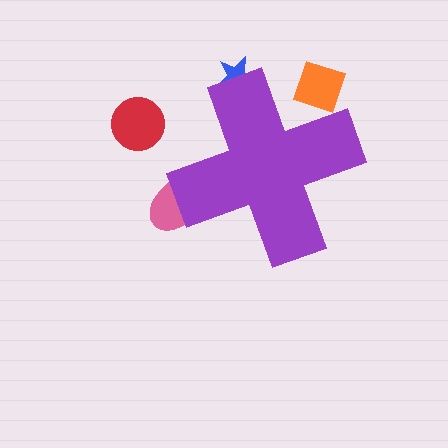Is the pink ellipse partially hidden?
Yes, the pink ellipse is partially hidden behind the purple cross.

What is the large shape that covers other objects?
A purple cross.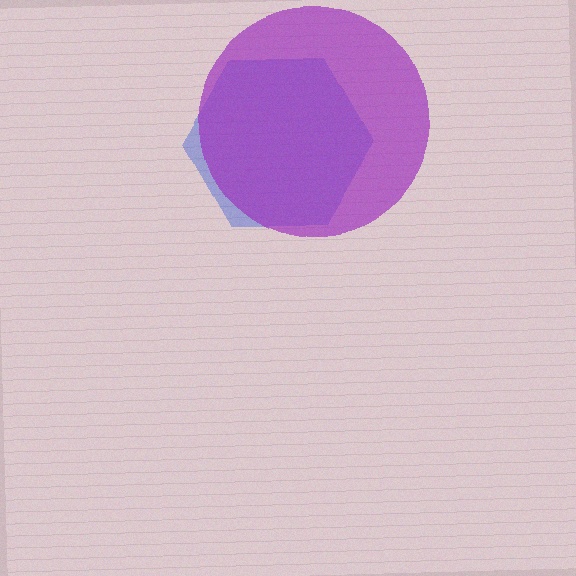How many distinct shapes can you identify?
There are 2 distinct shapes: a blue hexagon, a purple circle.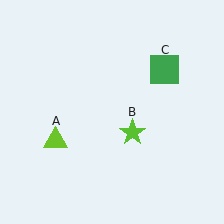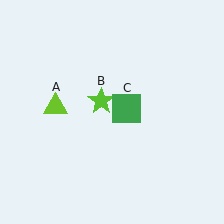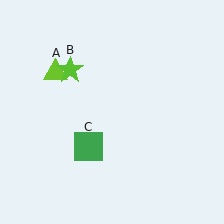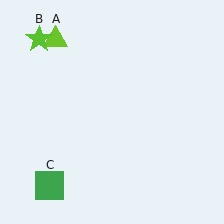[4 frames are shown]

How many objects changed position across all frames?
3 objects changed position: lime triangle (object A), lime star (object B), green square (object C).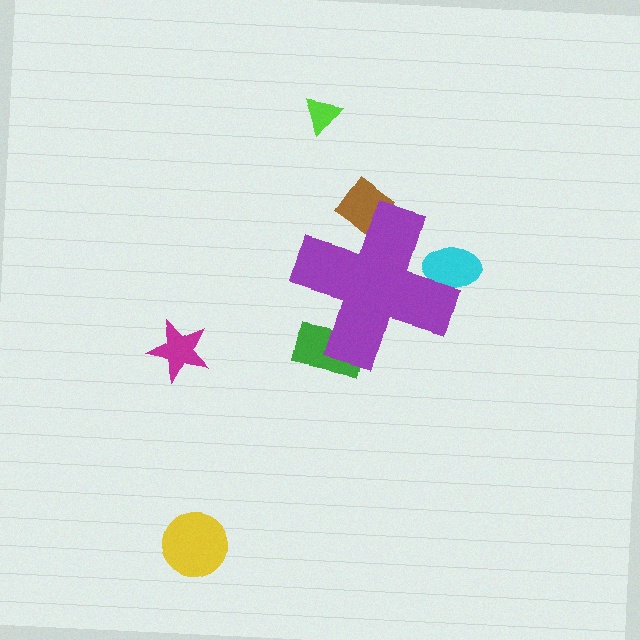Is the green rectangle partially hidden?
Yes, the green rectangle is partially hidden behind the purple cross.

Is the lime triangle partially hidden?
No, the lime triangle is fully visible.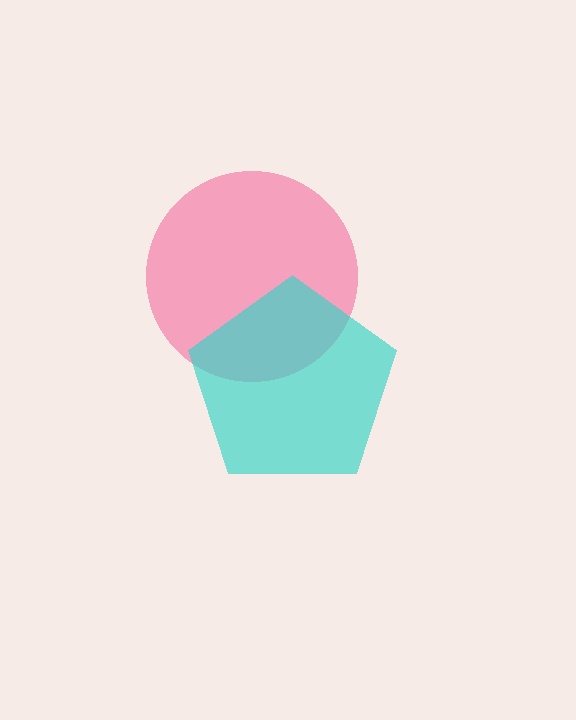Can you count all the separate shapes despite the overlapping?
Yes, there are 2 separate shapes.